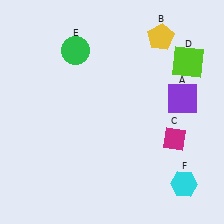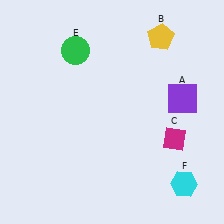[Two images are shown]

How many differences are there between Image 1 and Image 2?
There is 1 difference between the two images.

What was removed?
The lime square (D) was removed in Image 2.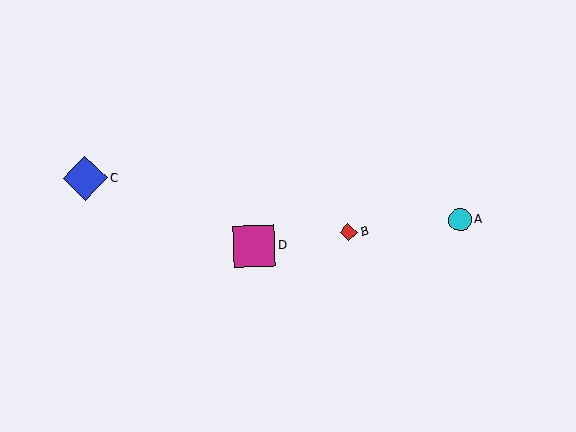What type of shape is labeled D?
Shape D is a magenta square.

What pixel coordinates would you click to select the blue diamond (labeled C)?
Click at (85, 178) to select the blue diamond C.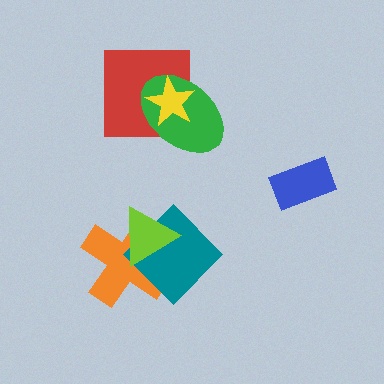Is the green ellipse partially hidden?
Yes, it is partially covered by another shape.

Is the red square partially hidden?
Yes, it is partially covered by another shape.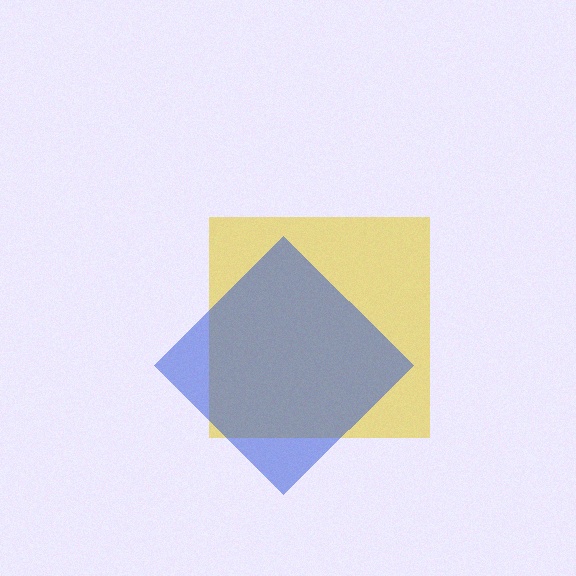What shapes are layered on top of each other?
The layered shapes are: a yellow square, a blue diamond.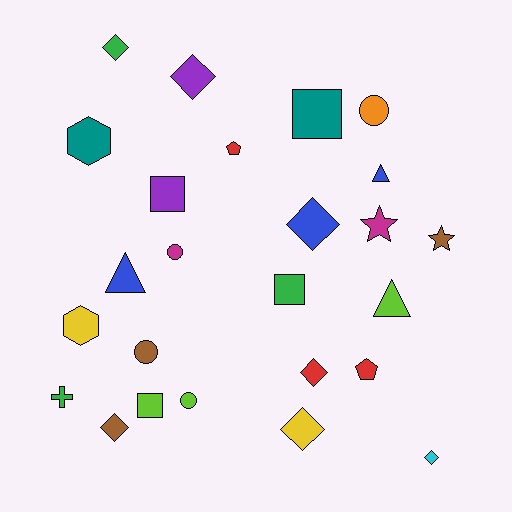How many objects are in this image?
There are 25 objects.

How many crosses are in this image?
There is 1 cross.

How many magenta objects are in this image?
There are 2 magenta objects.